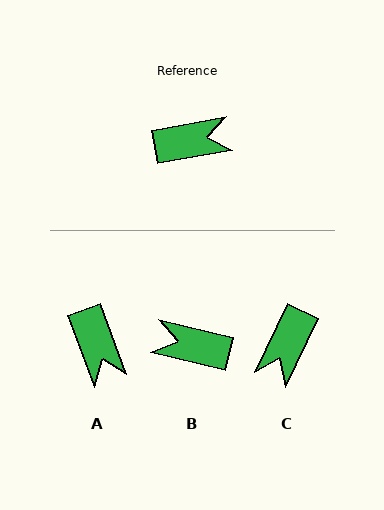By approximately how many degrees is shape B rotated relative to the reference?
Approximately 156 degrees counter-clockwise.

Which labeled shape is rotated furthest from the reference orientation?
B, about 156 degrees away.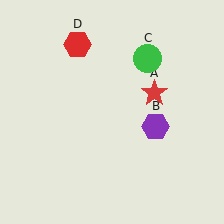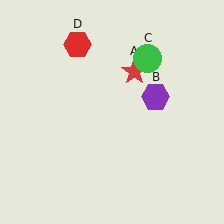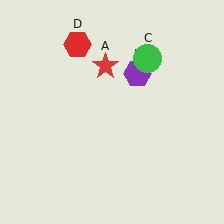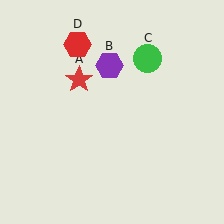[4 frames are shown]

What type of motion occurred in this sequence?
The red star (object A), purple hexagon (object B) rotated counterclockwise around the center of the scene.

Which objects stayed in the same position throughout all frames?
Green circle (object C) and red hexagon (object D) remained stationary.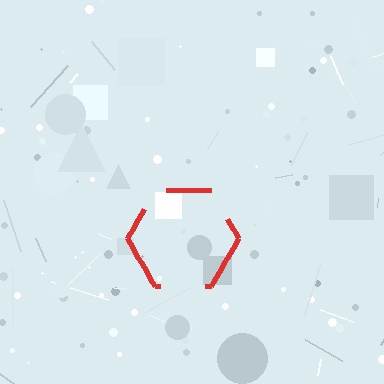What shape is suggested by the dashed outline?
The dashed outline suggests a hexagon.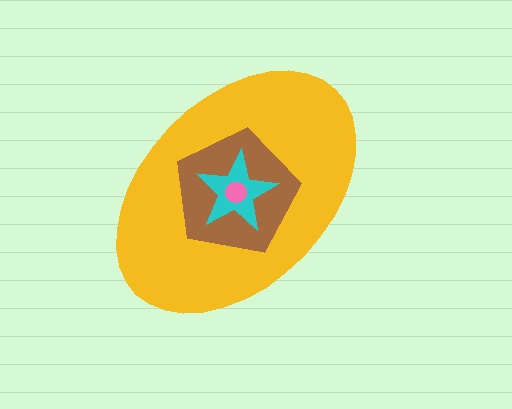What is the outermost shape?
The yellow ellipse.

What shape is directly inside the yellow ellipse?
The brown pentagon.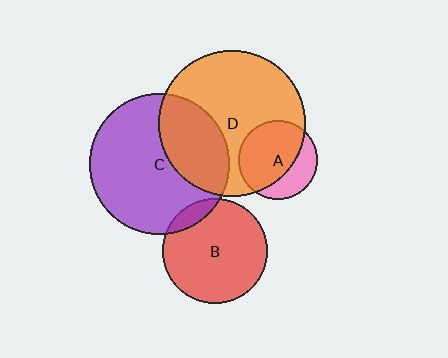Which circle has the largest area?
Circle D (orange).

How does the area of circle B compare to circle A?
Approximately 1.7 times.